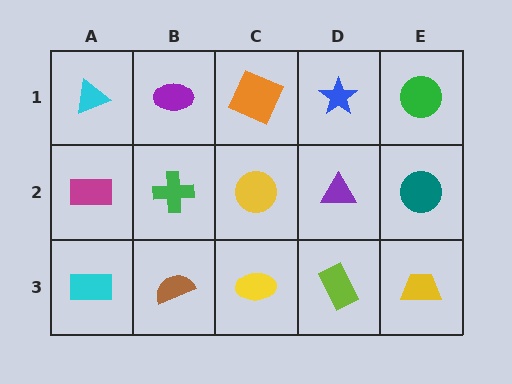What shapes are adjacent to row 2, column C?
An orange square (row 1, column C), a yellow ellipse (row 3, column C), a green cross (row 2, column B), a purple triangle (row 2, column D).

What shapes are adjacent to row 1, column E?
A teal circle (row 2, column E), a blue star (row 1, column D).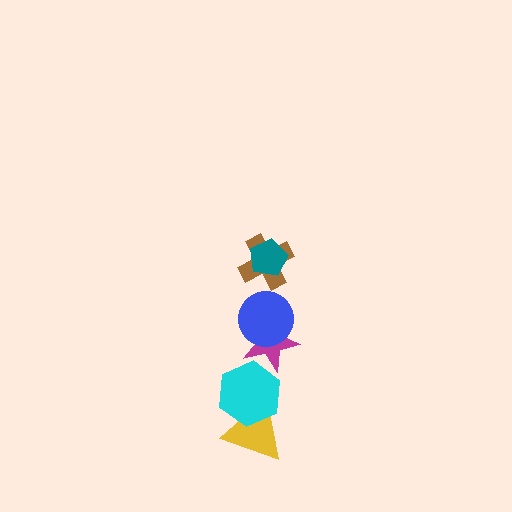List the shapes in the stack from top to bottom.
From top to bottom: the teal pentagon, the brown cross, the blue circle, the magenta star, the cyan hexagon, the yellow triangle.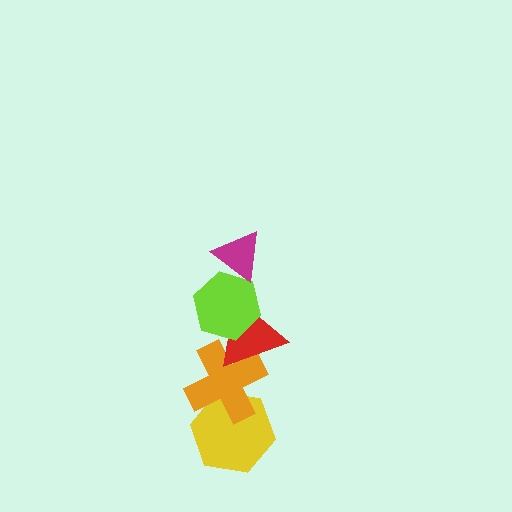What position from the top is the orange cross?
The orange cross is 4th from the top.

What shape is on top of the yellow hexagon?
The orange cross is on top of the yellow hexagon.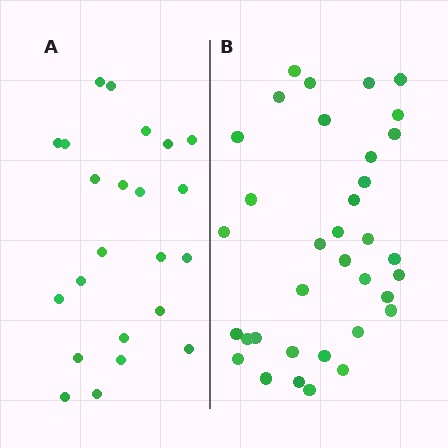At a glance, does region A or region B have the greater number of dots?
Region B (the right region) has more dots.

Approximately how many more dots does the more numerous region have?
Region B has roughly 12 or so more dots than region A.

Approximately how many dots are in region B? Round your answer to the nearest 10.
About 40 dots. (The exact count is 35, which rounds to 40.)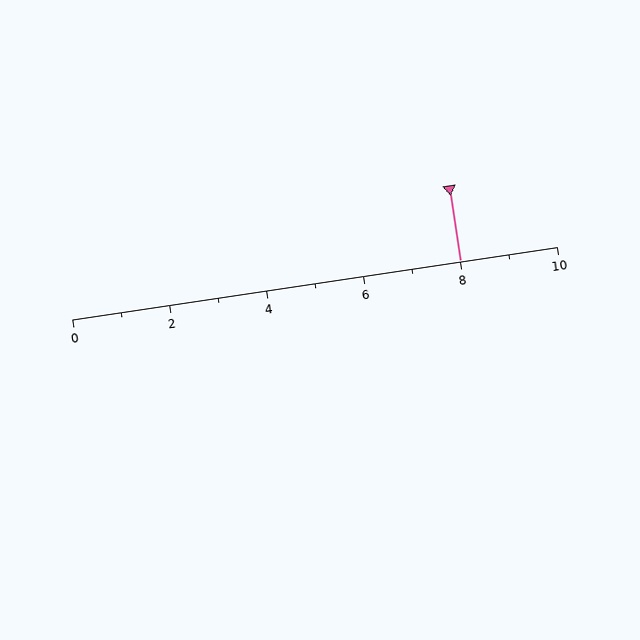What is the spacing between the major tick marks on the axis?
The major ticks are spaced 2 apart.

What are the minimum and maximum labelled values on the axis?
The axis runs from 0 to 10.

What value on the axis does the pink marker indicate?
The marker indicates approximately 8.